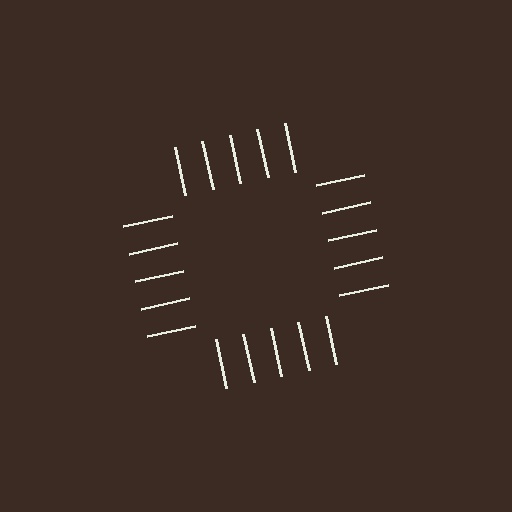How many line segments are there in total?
20 — 5 along each of the 4 edges.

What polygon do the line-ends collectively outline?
An illusory square — the line segments terminate on its edges but no continuous stroke is drawn.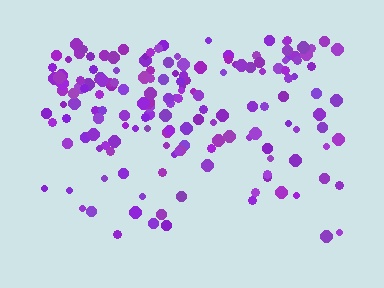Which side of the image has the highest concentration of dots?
The top.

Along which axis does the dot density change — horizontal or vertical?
Vertical.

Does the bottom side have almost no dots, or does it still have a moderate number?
Still a moderate number, just noticeably fewer than the top.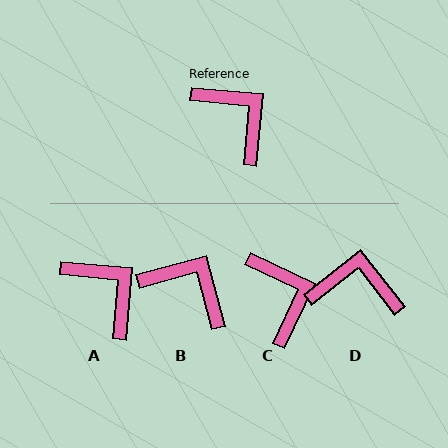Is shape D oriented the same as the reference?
No, it is off by about 43 degrees.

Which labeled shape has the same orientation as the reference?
A.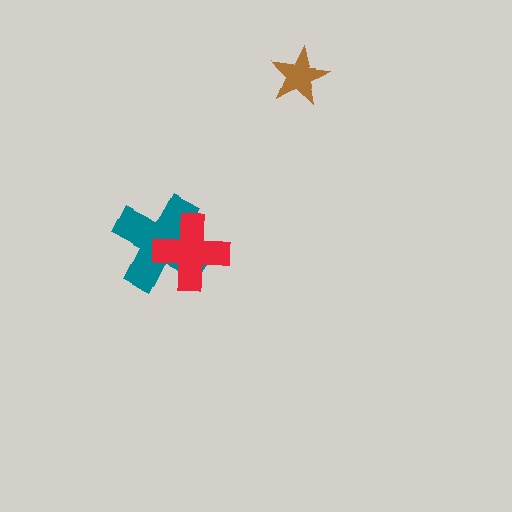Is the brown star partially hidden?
No, no other shape covers it.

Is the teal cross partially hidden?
Yes, it is partially covered by another shape.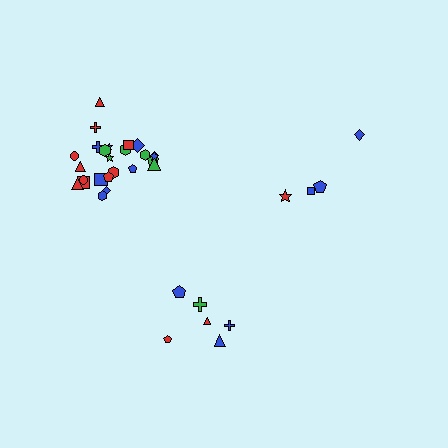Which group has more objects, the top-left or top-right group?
The top-left group.